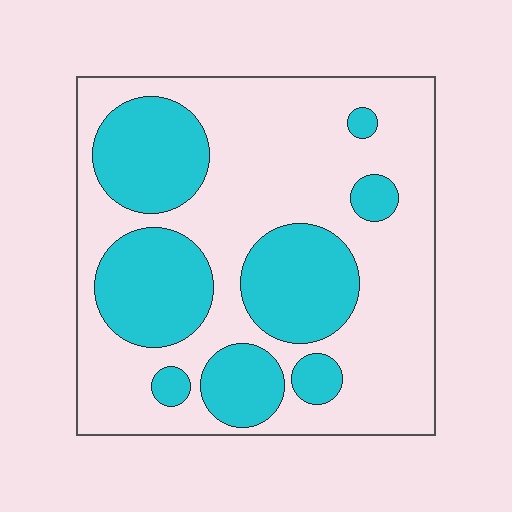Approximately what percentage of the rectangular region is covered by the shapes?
Approximately 35%.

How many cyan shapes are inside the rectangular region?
8.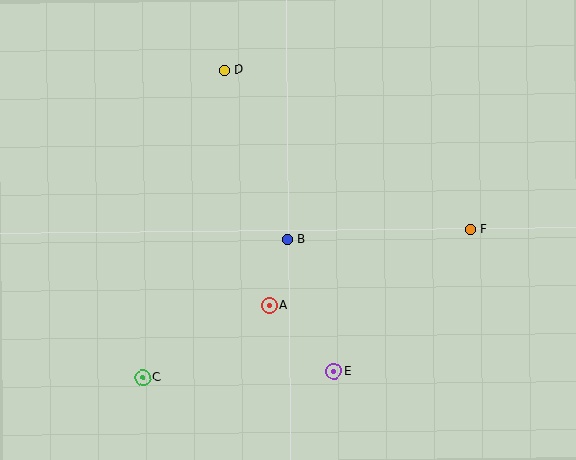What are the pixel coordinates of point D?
Point D is at (225, 70).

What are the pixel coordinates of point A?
Point A is at (269, 306).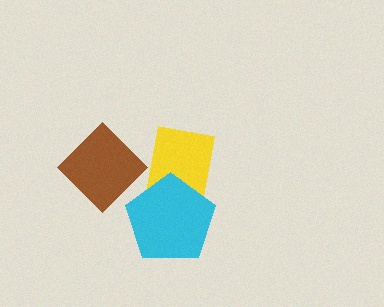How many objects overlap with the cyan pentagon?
1 object overlaps with the cyan pentagon.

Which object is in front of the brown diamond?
The yellow rectangle is in front of the brown diamond.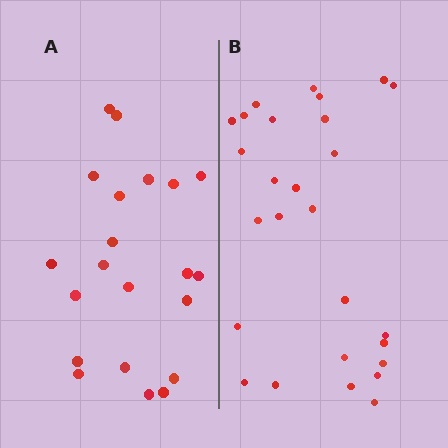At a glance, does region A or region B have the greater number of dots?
Region B (the right region) has more dots.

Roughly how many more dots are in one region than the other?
Region B has about 6 more dots than region A.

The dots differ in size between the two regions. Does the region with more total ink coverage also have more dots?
No. Region A has more total ink coverage because its dots are larger, but region B actually contains more individual dots. Total area can be misleading — the number of items is what matters here.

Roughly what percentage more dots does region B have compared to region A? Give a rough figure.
About 30% more.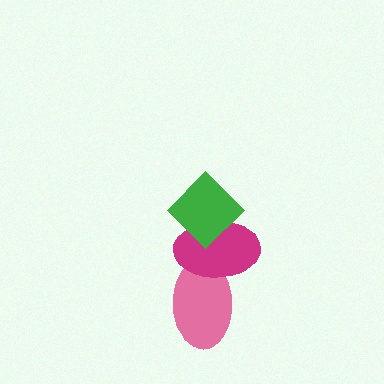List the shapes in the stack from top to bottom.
From top to bottom: the green diamond, the magenta ellipse, the pink ellipse.